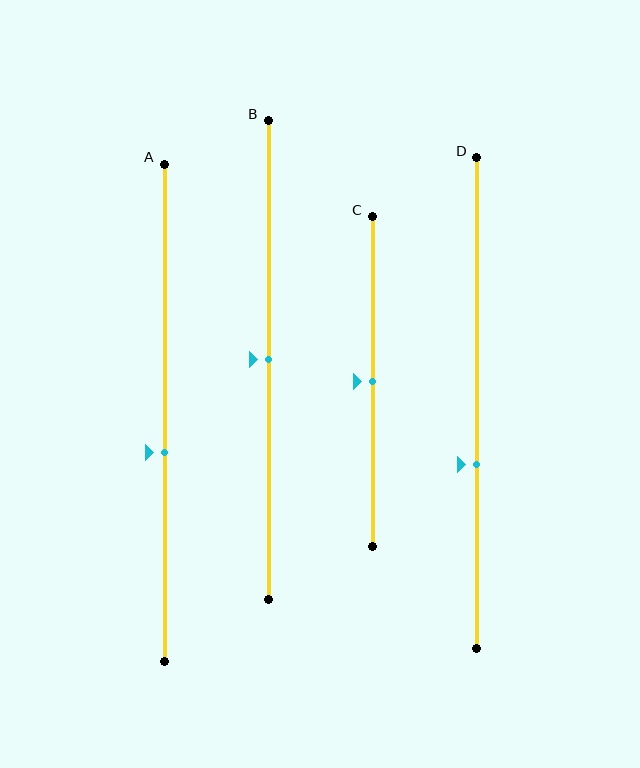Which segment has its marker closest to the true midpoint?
Segment B has its marker closest to the true midpoint.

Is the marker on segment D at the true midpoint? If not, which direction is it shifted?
No, the marker on segment D is shifted downward by about 13% of the segment length.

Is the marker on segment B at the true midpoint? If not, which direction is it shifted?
Yes, the marker on segment B is at the true midpoint.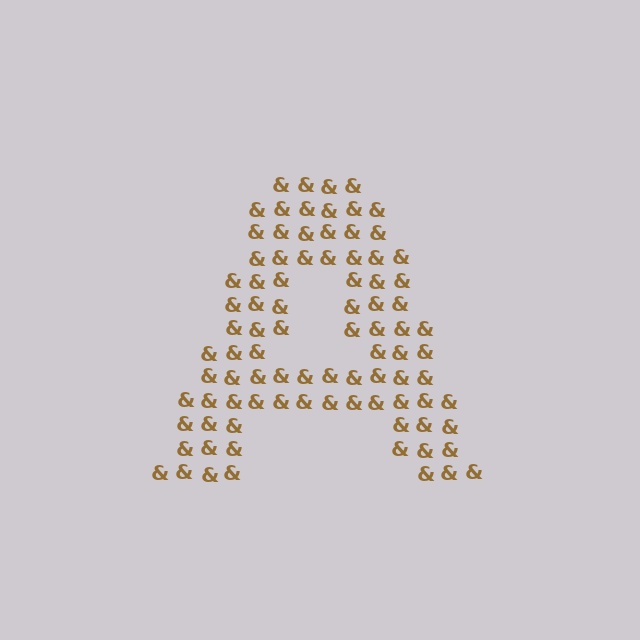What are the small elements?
The small elements are ampersands.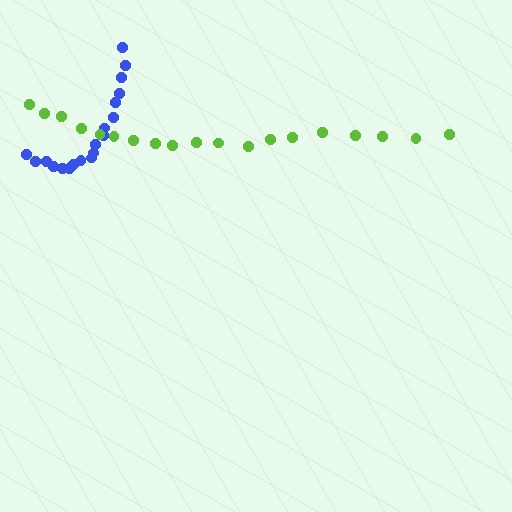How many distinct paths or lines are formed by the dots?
There are 2 distinct paths.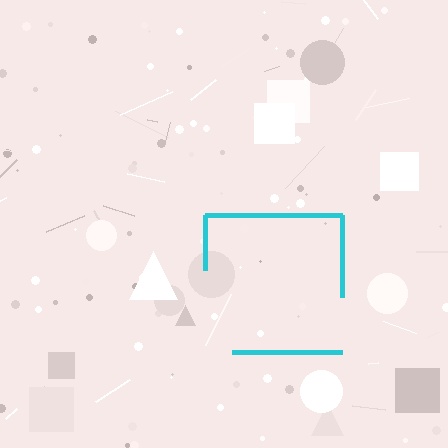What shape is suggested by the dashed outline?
The dashed outline suggests a square.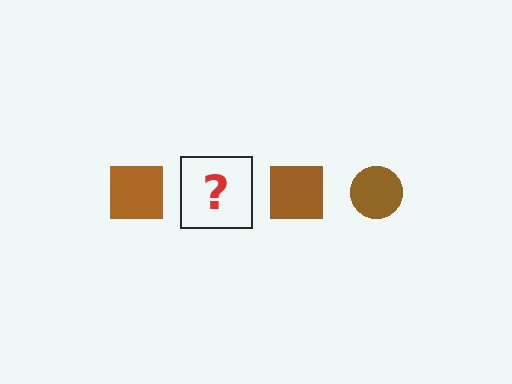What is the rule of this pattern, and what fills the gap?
The rule is that the pattern cycles through square, circle shapes in brown. The gap should be filled with a brown circle.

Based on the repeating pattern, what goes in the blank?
The blank should be a brown circle.